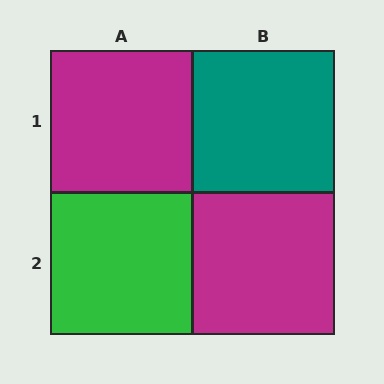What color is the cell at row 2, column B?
Magenta.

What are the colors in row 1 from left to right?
Magenta, teal.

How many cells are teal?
1 cell is teal.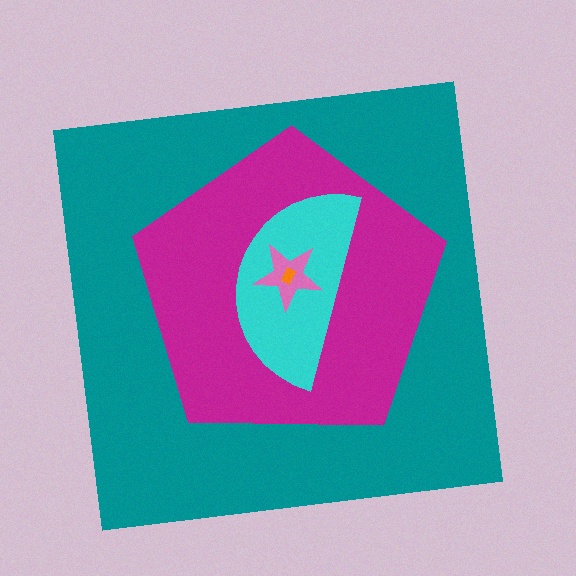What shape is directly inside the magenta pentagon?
The cyan semicircle.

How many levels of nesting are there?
5.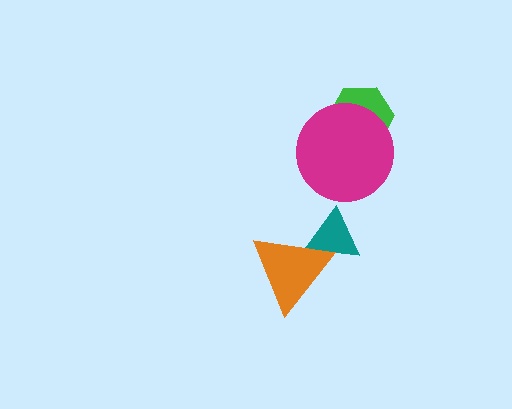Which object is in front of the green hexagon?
The magenta circle is in front of the green hexagon.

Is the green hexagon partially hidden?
Yes, it is partially covered by another shape.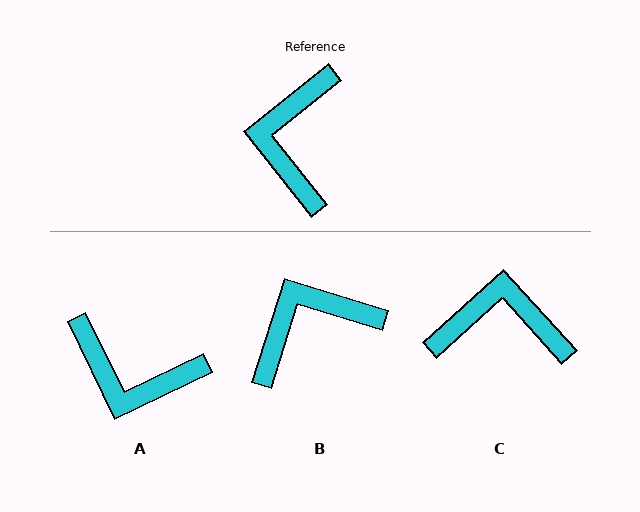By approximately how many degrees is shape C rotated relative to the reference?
Approximately 86 degrees clockwise.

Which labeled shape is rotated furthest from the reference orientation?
C, about 86 degrees away.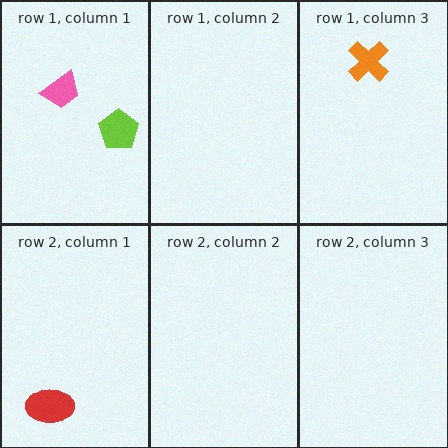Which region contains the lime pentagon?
The row 1, column 1 region.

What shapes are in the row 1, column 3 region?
The orange cross.